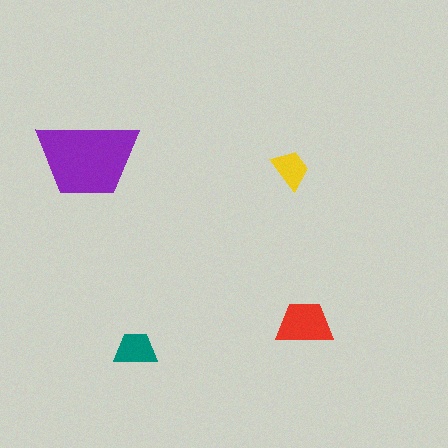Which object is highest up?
The purple trapezoid is topmost.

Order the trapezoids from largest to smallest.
the purple one, the red one, the teal one, the yellow one.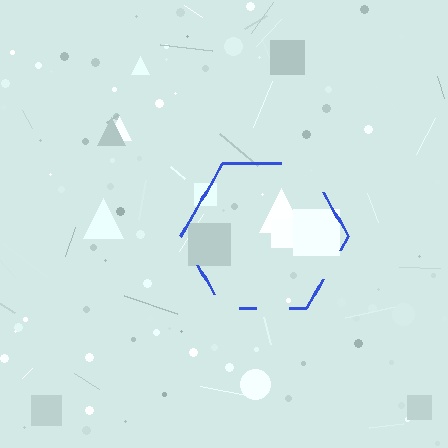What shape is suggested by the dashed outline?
The dashed outline suggests a hexagon.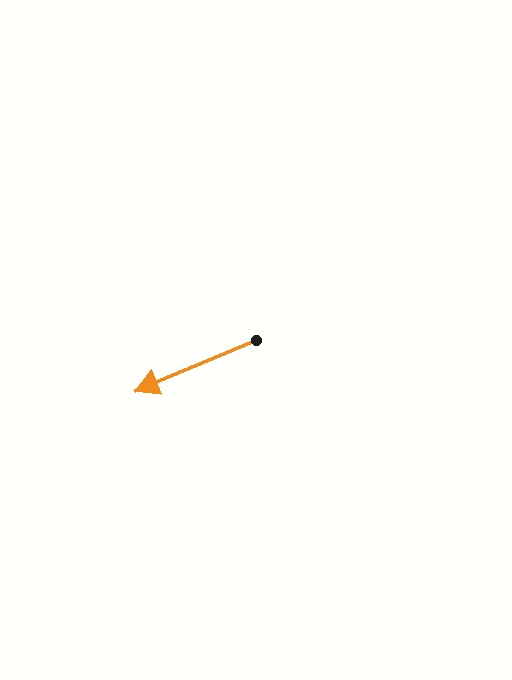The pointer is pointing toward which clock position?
Roughly 8 o'clock.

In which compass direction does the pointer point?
Southwest.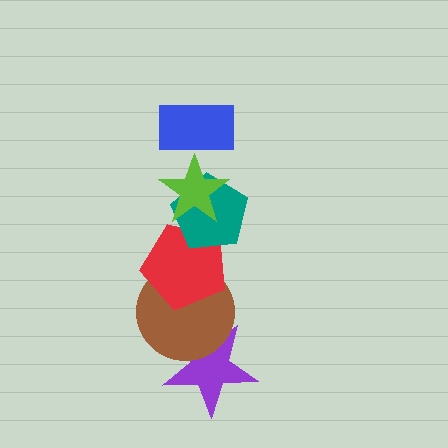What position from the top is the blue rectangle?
The blue rectangle is 1st from the top.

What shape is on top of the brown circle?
The red pentagon is on top of the brown circle.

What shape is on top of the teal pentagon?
The lime star is on top of the teal pentagon.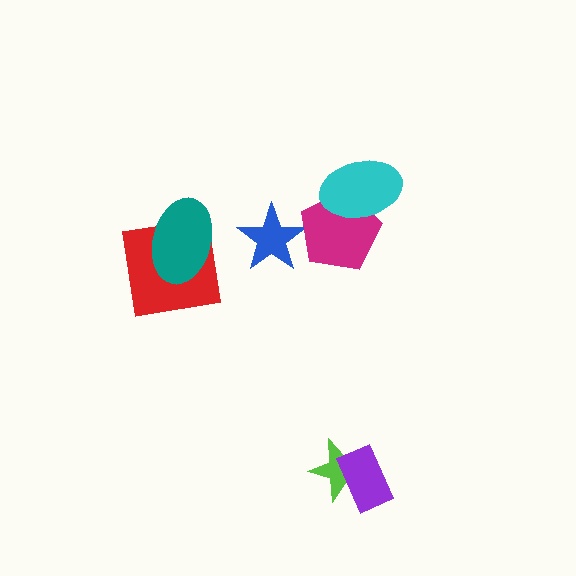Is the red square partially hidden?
Yes, it is partially covered by another shape.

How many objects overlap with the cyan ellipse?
1 object overlaps with the cyan ellipse.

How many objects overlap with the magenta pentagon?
2 objects overlap with the magenta pentagon.